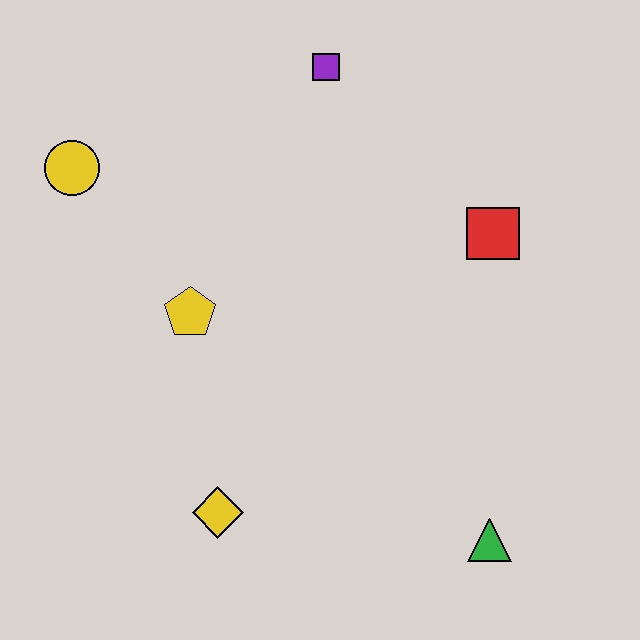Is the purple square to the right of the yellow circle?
Yes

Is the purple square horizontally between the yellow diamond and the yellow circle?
No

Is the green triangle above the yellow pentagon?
No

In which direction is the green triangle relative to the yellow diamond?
The green triangle is to the right of the yellow diamond.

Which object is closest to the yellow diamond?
The yellow pentagon is closest to the yellow diamond.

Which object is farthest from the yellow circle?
The green triangle is farthest from the yellow circle.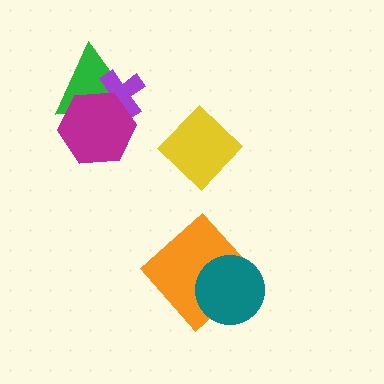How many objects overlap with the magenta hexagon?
2 objects overlap with the magenta hexagon.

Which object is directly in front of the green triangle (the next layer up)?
The purple cross is directly in front of the green triangle.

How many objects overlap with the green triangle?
2 objects overlap with the green triangle.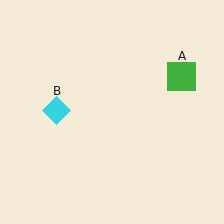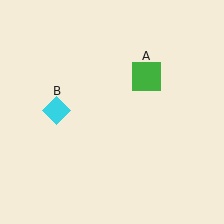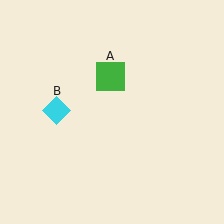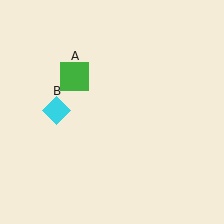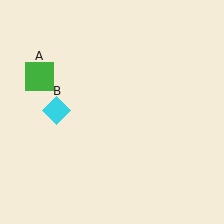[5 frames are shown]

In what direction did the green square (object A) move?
The green square (object A) moved left.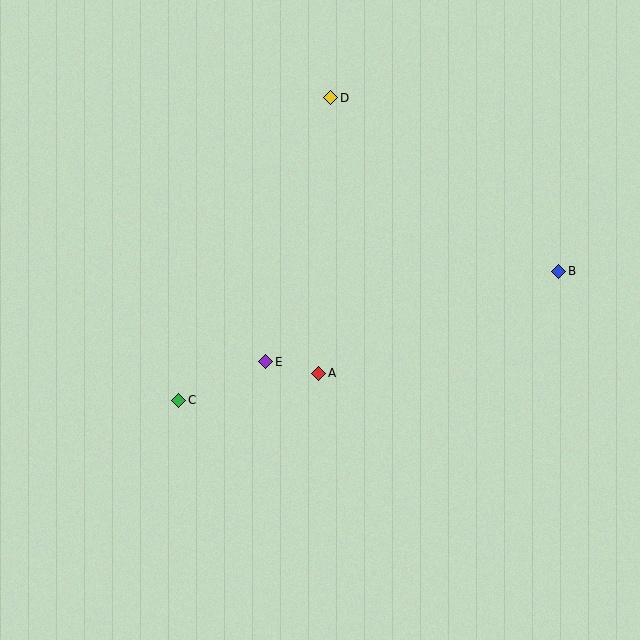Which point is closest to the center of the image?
Point A at (319, 373) is closest to the center.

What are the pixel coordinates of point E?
Point E is at (266, 362).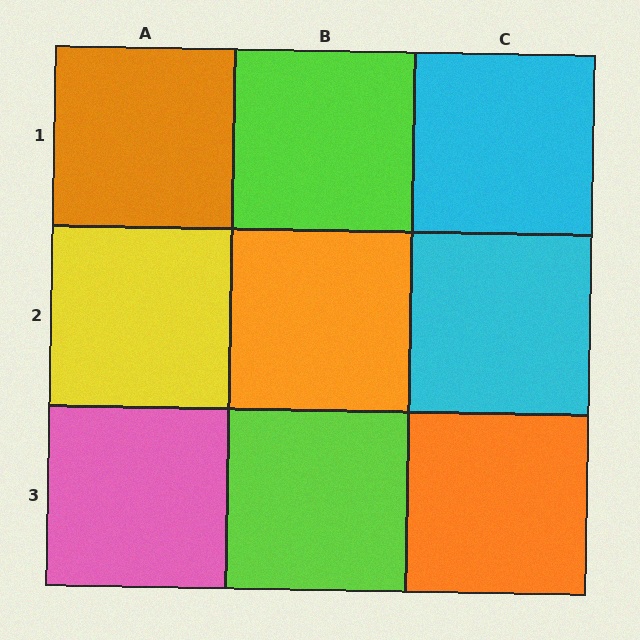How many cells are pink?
1 cell is pink.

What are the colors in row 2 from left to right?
Yellow, orange, cyan.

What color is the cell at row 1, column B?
Lime.